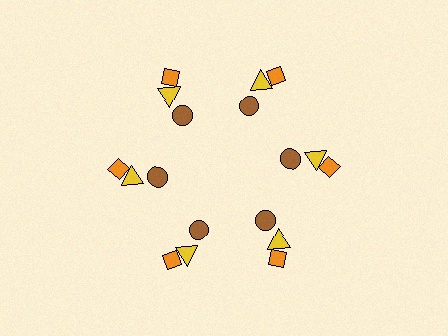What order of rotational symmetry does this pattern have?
This pattern has 6-fold rotational symmetry.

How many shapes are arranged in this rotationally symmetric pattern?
There are 18 shapes, arranged in 6 groups of 3.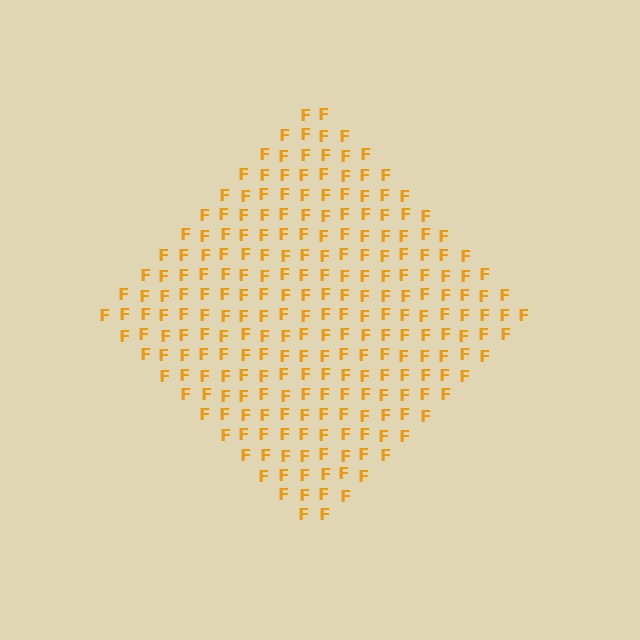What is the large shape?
The large shape is a diamond.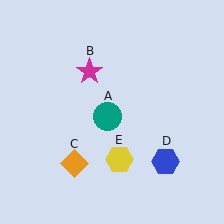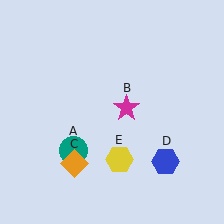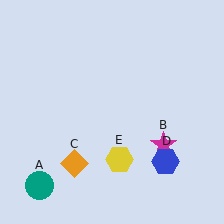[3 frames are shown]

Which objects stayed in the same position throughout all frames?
Orange diamond (object C) and blue hexagon (object D) and yellow hexagon (object E) remained stationary.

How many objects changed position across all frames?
2 objects changed position: teal circle (object A), magenta star (object B).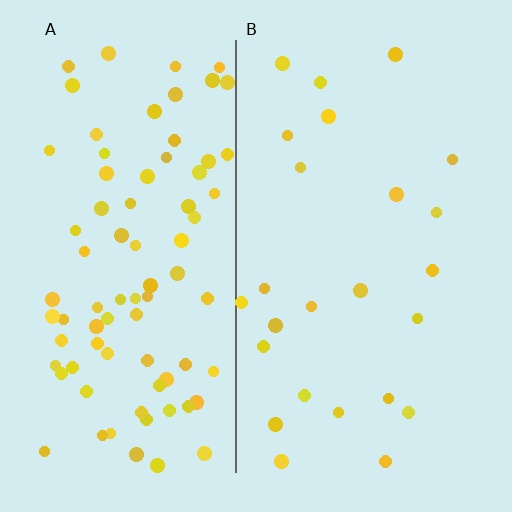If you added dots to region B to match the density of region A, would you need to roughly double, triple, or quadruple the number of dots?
Approximately triple.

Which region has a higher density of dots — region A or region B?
A (the left).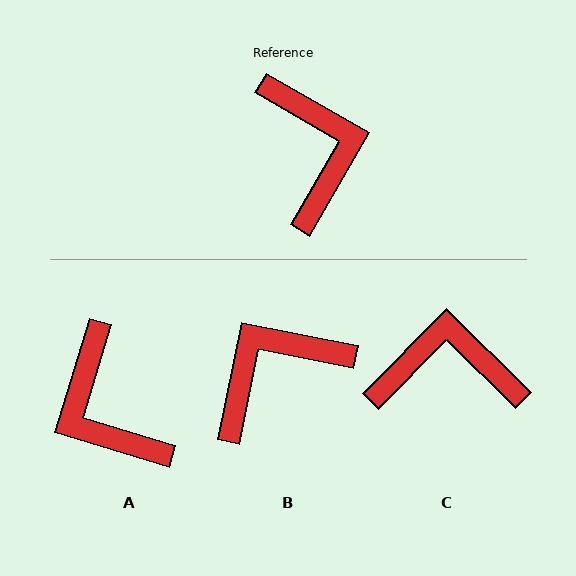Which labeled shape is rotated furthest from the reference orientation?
A, about 167 degrees away.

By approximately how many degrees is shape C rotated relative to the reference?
Approximately 76 degrees counter-clockwise.